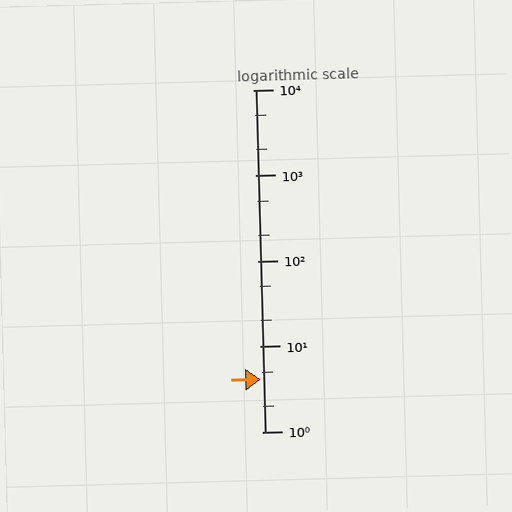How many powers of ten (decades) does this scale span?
The scale spans 4 decades, from 1 to 10000.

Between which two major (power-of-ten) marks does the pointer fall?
The pointer is between 1 and 10.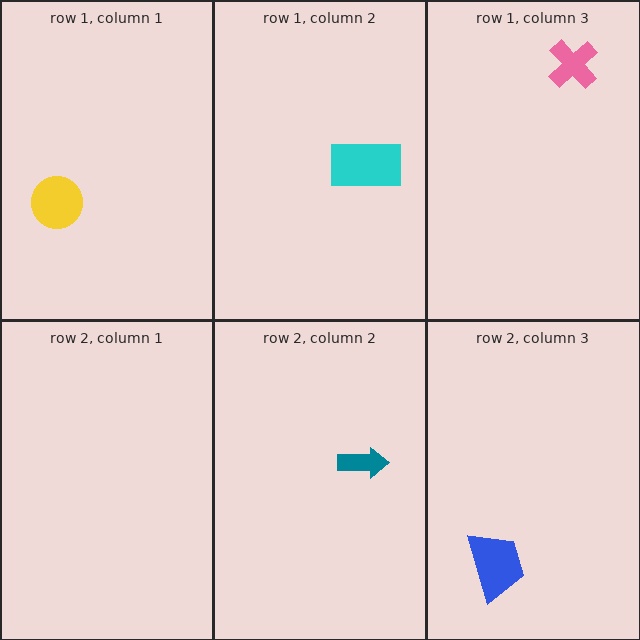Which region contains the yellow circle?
The row 1, column 1 region.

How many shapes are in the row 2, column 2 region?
1.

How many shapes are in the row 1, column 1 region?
1.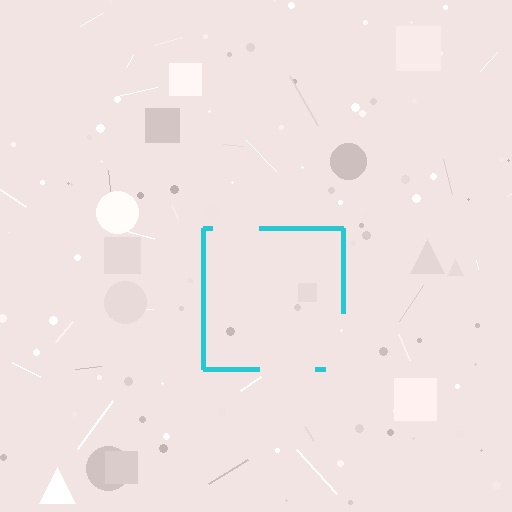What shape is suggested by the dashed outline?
The dashed outline suggests a square.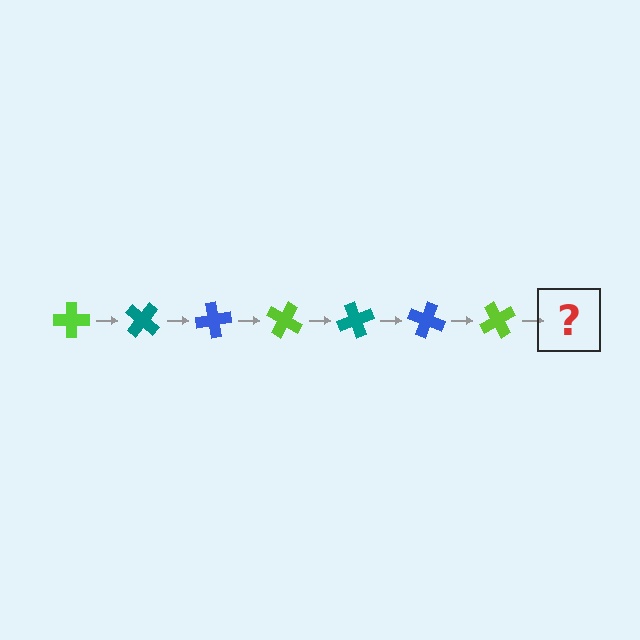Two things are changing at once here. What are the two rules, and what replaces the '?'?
The two rules are that it rotates 40 degrees each step and the color cycles through lime, teal, and blue. The '?' should be a teal cross, rotated 280 degrees from the start.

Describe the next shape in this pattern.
It should be a teal cross, rotated 280 degrees from the start.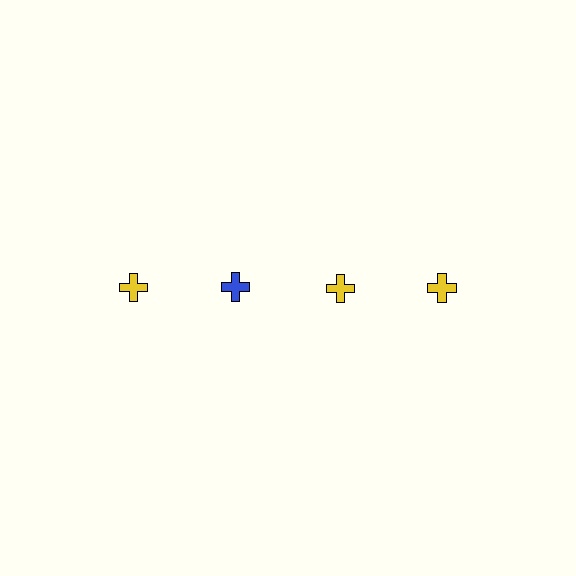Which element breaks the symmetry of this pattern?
The blue cross in the top row, second from left column breaks the symmetry. All other shapes are yellow crosses.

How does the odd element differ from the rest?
It has a different color: blue instead of yellow.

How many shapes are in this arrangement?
There are 4 shapes arranged in a grid pattern.